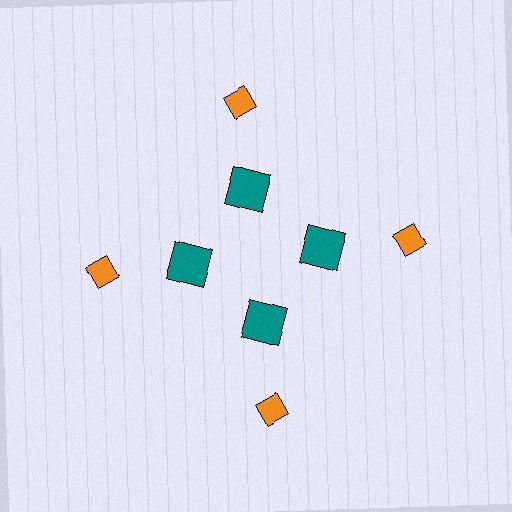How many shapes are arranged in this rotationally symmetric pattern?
There are 8 shapes, arranged in 4 groups of 2.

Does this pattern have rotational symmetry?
Yes, this pattern has 4-fold rotational symmetry. It looks the same after rotating 90 degrees around the center.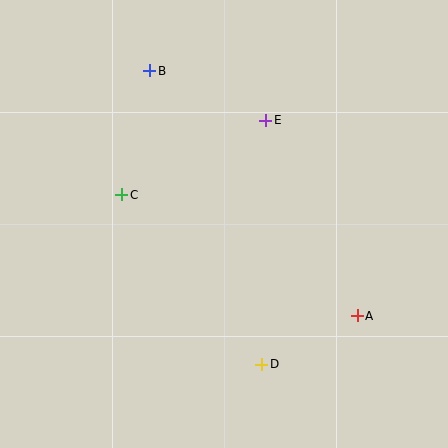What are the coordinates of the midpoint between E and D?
The midpoint between E and D is at (264, 242).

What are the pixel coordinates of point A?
Point A is at (357, 316).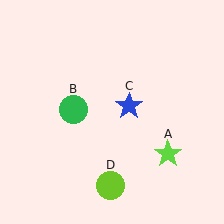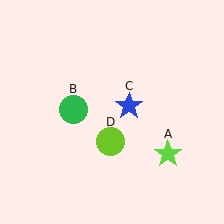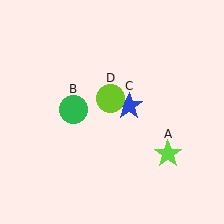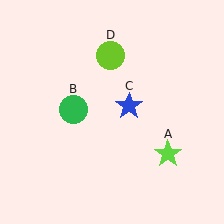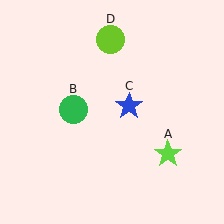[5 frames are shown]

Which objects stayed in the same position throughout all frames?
Lime star (object A) and green circle (object B) and blue star (object C) remained stationary.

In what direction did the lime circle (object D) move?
The lime circle (object D) moved up.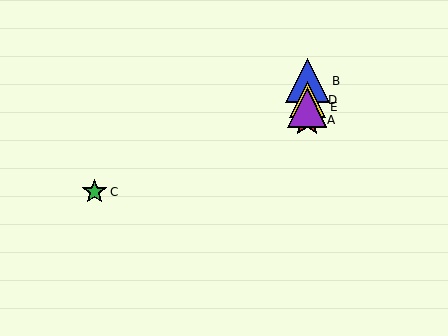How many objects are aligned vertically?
4 objects (A, B, D, E) are aligned vertically.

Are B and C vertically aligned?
No, B is at x≈307 and C is at x≈95.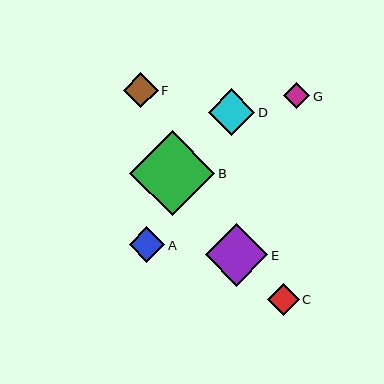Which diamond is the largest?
Diamond B is the largest with a size of approximately 85 pixels.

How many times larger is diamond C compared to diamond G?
Diamond C is approximately 1.2 times the size of diamond G.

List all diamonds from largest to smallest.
From largest to smallest: B, E, D, A, F, C, G.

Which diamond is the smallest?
Diamond G is the smallest with a size of approximately 26 pixels.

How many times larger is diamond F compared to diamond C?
Diamond F is approximately 1.1 times the size of diamond C.